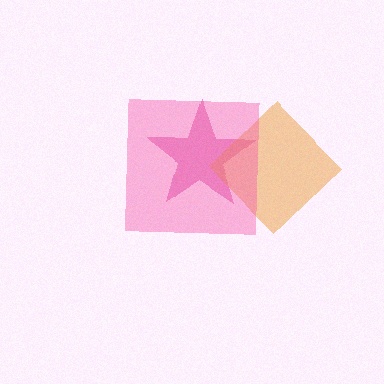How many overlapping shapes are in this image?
There are 3 overlapping shapes in the image.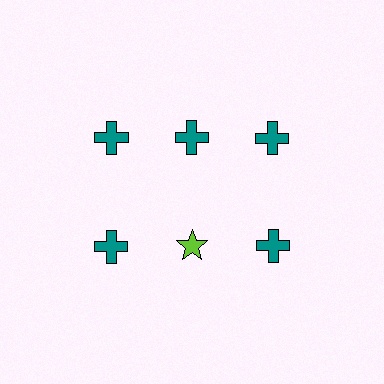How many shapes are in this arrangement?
There are 6 shapes arranged in a grid pattern.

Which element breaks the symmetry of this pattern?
The lime star in the second row, second from left column breaks the symmetry. All other shapes are teal crosses.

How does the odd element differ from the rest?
It differs in both color (lime instead of teal) and shape (star instead of cross).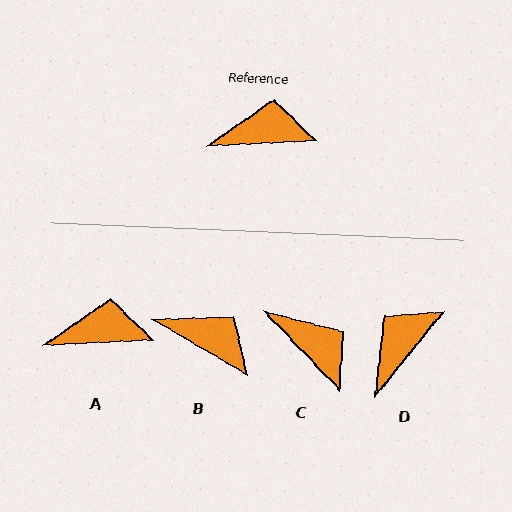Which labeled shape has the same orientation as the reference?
A.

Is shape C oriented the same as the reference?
No, it is off by about 49 degrees.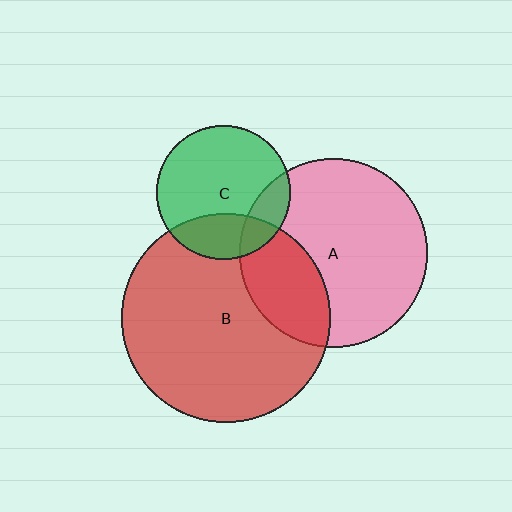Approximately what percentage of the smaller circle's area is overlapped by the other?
Approximately 30%.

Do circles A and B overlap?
Yes.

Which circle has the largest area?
Circle B (red).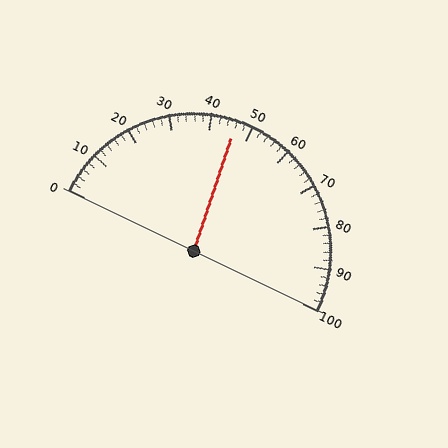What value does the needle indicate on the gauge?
The needle indicates approximately 46.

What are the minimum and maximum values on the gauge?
The gauge ranges from 0 to 100.